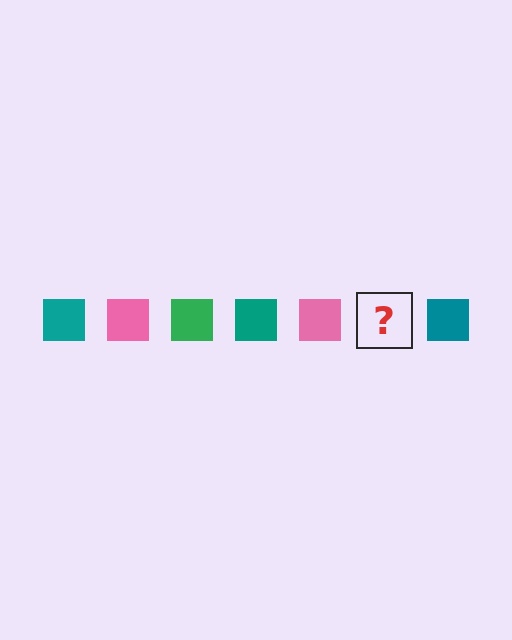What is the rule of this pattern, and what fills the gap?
The rule is that the pattern cycles through teal, pink, green squares. The gap should be filled with a green square.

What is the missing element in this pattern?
The missing element is a green square.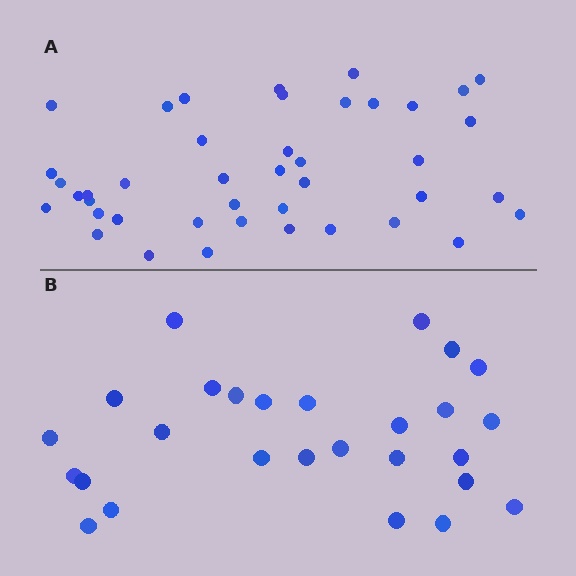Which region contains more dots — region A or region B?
Region A (the top region) has more dots.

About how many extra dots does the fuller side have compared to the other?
Region A has approximately 15 more dots than region B.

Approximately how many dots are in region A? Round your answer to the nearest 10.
About 40 dots. (The exact count is 42, which rounds to 40.)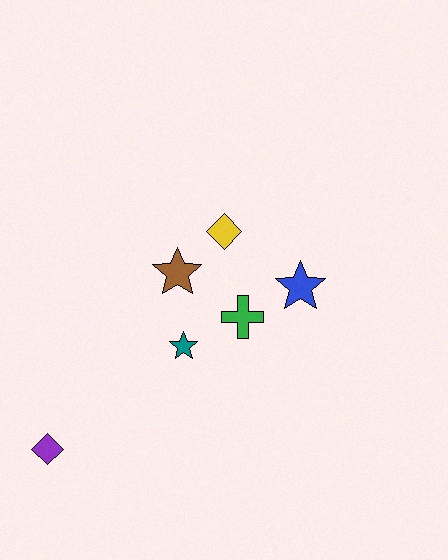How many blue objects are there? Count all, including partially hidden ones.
There is 1 blue object.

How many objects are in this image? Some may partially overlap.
There are 6 objects.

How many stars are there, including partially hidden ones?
There are 3 stars.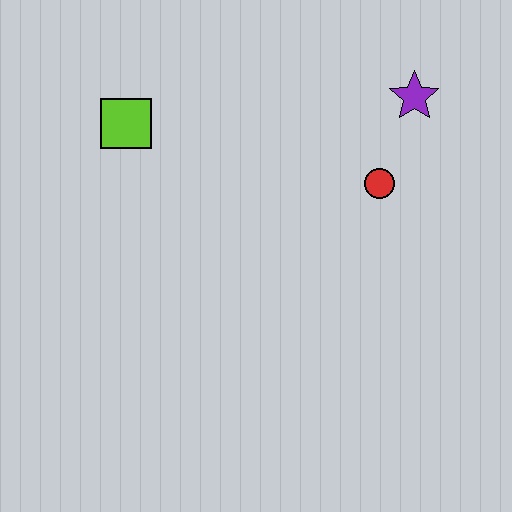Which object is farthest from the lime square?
The purple star is farthest from the lime square.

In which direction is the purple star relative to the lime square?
The purple star is to the right of the lime square.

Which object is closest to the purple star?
The red circle is closest to the purple star.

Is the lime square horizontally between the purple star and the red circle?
No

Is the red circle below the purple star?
Yes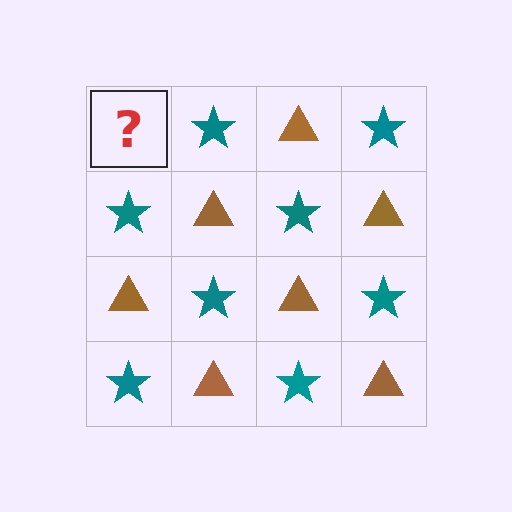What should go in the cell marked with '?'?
The missing cell should contain a brown triangle.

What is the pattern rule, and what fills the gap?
The rule is that it alternates brown triangle and teal star in a checkerboard pattern. The gap should be filled with a brown triangle.